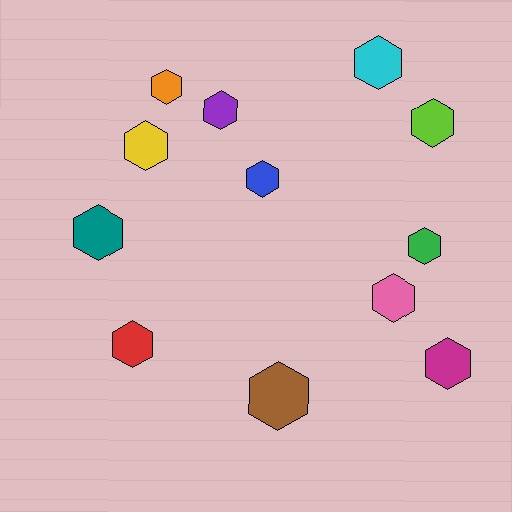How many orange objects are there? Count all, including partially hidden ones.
There is 1 orange object.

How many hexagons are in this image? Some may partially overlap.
There are 12 hexagons.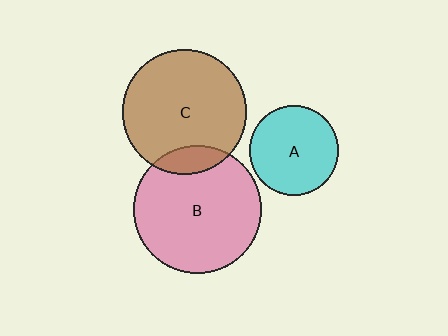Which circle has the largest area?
Circle B (pink).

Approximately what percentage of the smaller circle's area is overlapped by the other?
Approximately 10%.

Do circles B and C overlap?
Yes.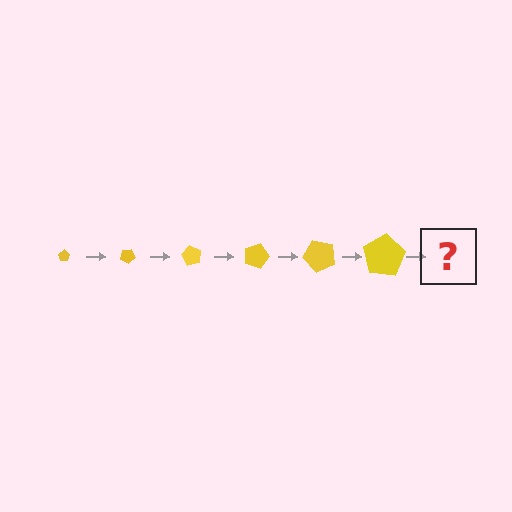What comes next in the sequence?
The next element should be a pentagon, larger than the previous one and rotated 180 degrees from the start.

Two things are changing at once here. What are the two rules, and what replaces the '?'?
The two rules are that the pentagon grows larger each step and it rotates 30 degrees each step. The '?' should be a pentagon, larger than the previous one and rotated 180 degrees from the start.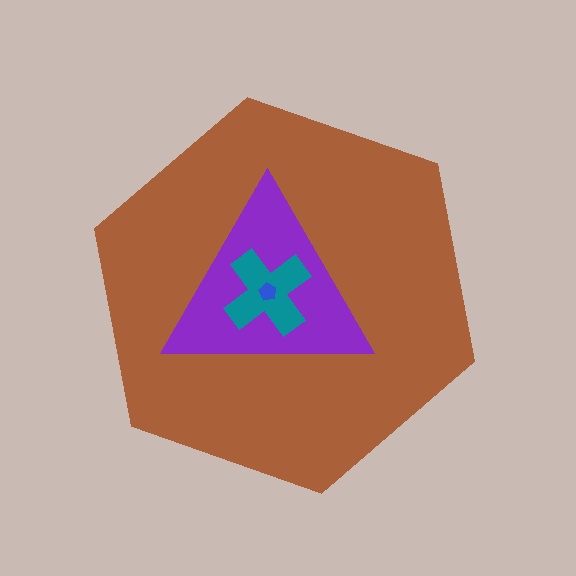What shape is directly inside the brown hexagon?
The purple triangle.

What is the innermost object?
The blue pentagon.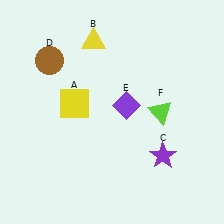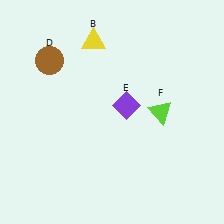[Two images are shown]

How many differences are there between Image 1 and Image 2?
There are 2 differences between the two images.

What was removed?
The purple star (C), the yellow square (A) were removed in Image 2.